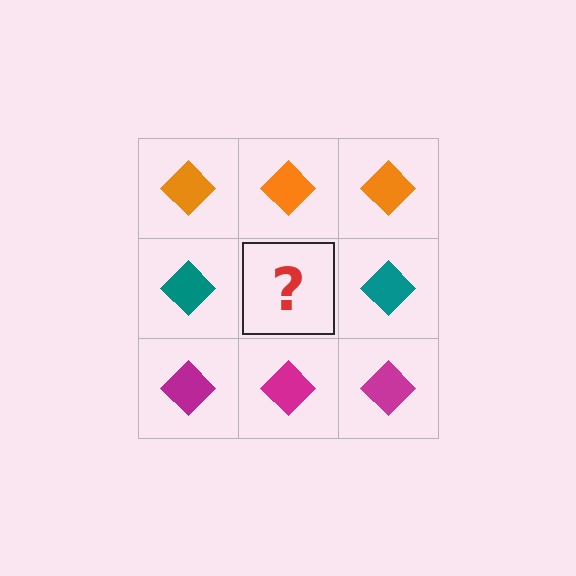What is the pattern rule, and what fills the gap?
The rule is that each row has a consistent color. The gap should be filled with a teal diamond.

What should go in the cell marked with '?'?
The missing cell should contain a teal diamond.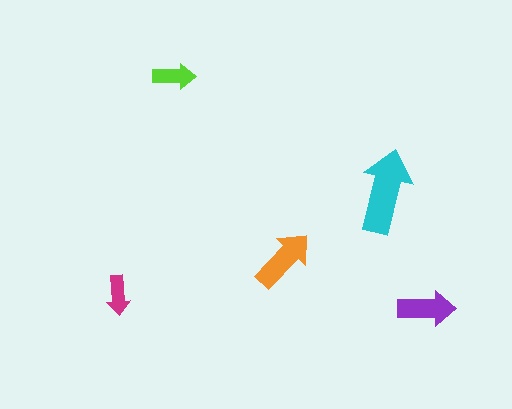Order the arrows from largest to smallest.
the cyan one, the orange one, the purple one, the lime one, the magenta one.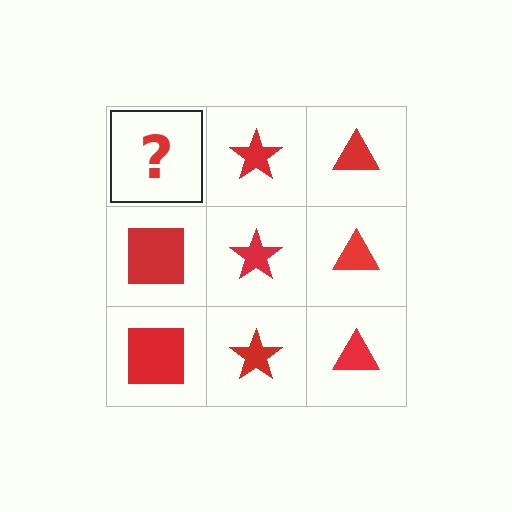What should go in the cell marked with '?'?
The missing cell should contain a red square.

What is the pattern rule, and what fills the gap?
The rule is that each column has a consistent shape. The gap should be filled with a red square.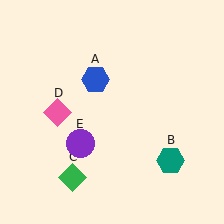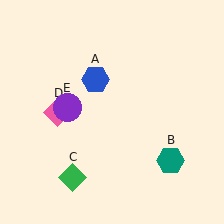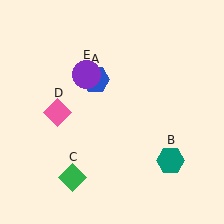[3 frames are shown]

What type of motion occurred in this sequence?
The purple circle (object E) rotated clockwise around the center of the scene.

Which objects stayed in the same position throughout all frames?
Blue hexagon (object A) and teal hexagon (object B) and green diamond (object C) and pink diamond (object D) remained stationary.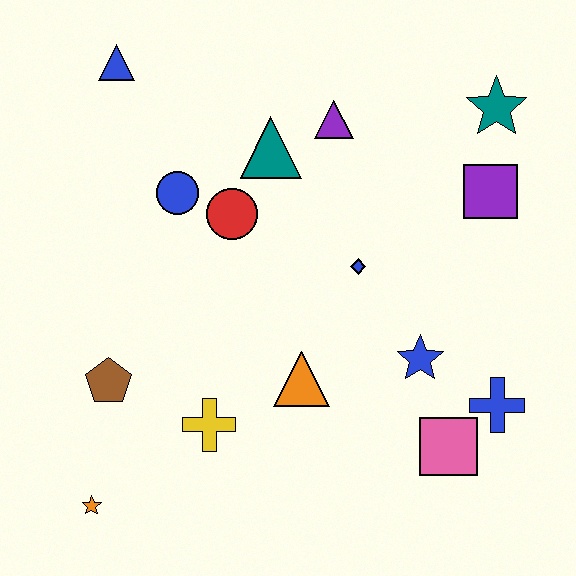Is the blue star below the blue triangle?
Yes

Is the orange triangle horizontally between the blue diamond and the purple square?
No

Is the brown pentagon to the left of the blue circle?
Yes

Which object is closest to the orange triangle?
The yellow cross is closest to the orange triangle.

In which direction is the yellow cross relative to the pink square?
The yellow cross is to the left of the pink square.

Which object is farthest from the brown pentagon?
The teal star is farthest from the brown pentagon.